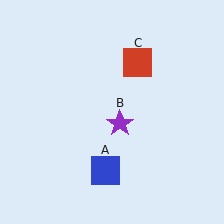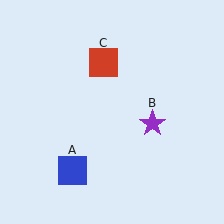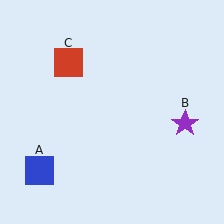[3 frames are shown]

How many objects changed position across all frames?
3 objects changed position: blue square (object A), purple star (object B), red square (object C).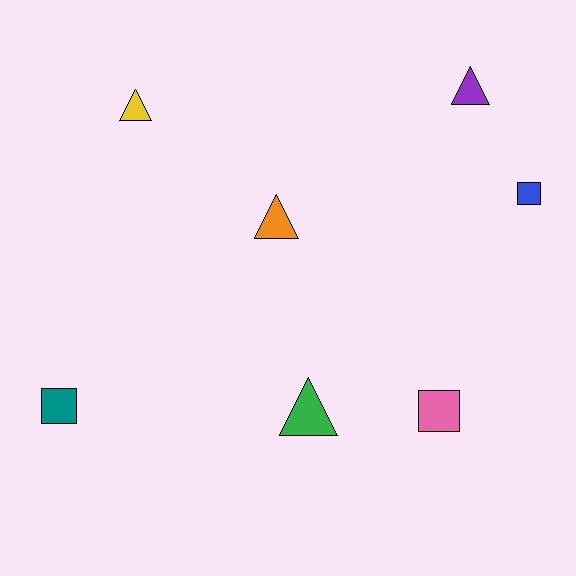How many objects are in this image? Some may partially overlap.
There are 7 objects.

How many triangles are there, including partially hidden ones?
There are 4 triangles.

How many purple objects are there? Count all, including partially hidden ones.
There is 1 purple object.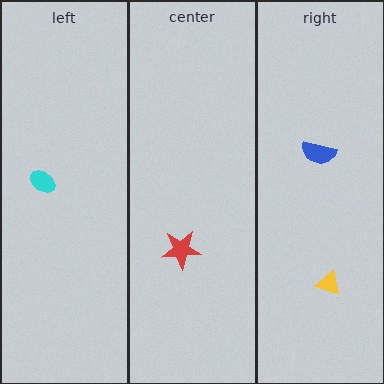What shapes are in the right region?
The blue semicircle, the yellow triangle.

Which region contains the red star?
The center region.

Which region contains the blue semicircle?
The right region.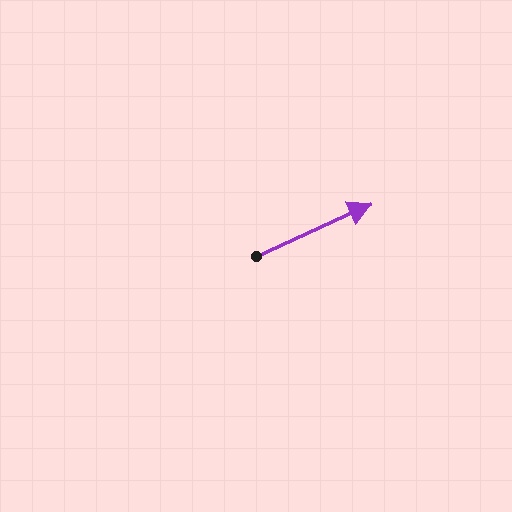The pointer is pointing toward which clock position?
Roughly 2 o'clock.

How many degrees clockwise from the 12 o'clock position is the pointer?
Approximately 65 degrees.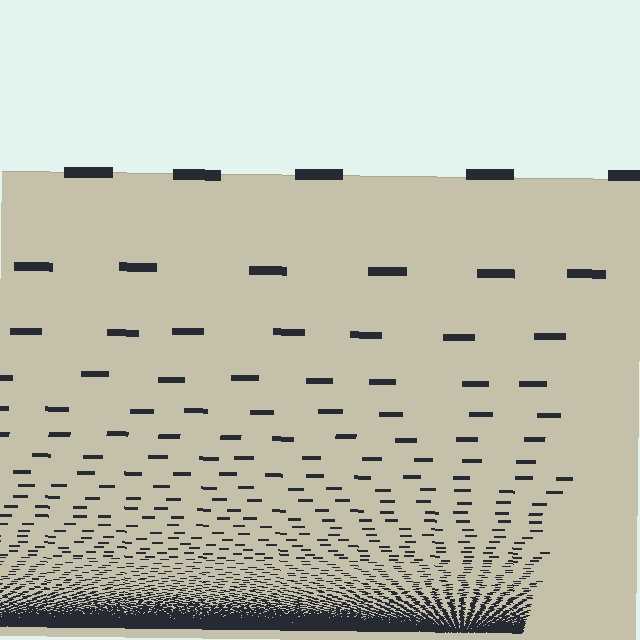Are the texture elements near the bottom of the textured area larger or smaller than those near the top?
Smaller. The gradient is inverted — elements near the bottom are smaller and denser.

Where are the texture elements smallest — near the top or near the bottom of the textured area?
Near the bottom.